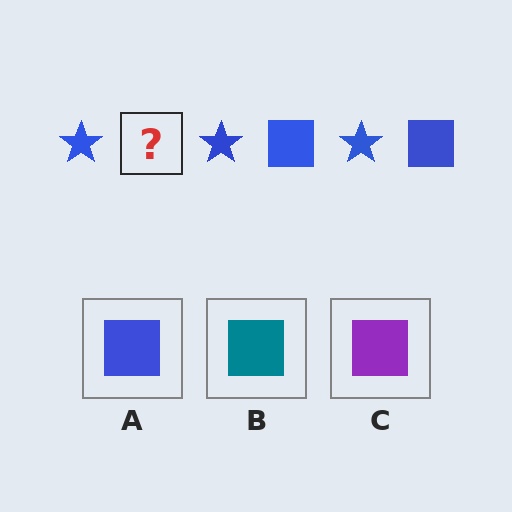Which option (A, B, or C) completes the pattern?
A.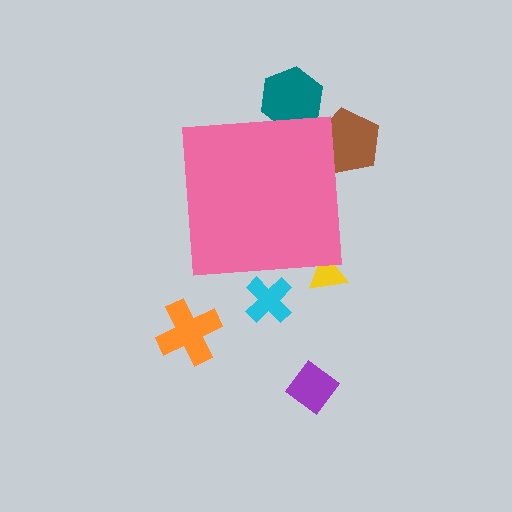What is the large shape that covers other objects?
A pink square.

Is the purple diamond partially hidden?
No, the purple diamond is fully visible.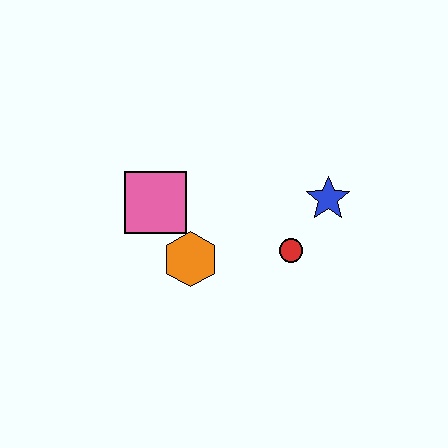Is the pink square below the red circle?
No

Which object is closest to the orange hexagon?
The pink square is closest to the orange hexagon.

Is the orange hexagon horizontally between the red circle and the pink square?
Yes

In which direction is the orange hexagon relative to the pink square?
The orange hexagon is below the pink square.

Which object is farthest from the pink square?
The blue star is farthest from the pink square.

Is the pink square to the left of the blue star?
Yes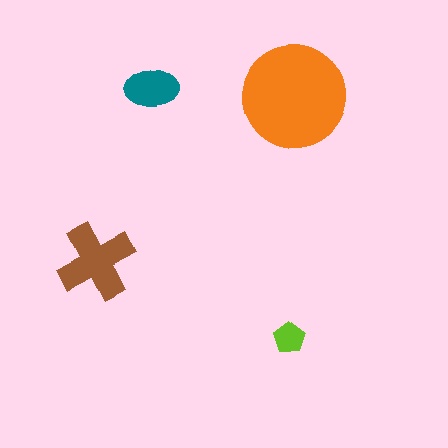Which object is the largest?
The orange circle.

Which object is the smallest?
The lime pentagon.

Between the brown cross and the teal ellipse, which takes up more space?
The brown cross.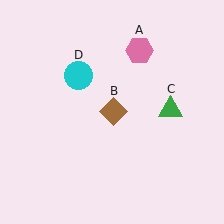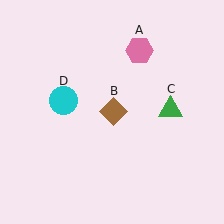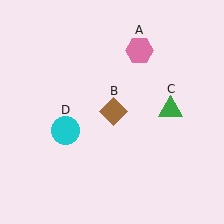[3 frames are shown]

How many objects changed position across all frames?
1 object changed position: cyan circle (object D).